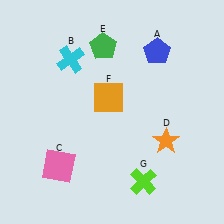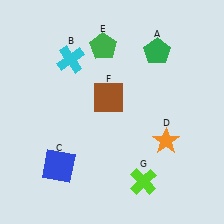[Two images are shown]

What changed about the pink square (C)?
In Image 1, C is pink. In Image 2, it changed to blue.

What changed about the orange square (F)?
In Image 1, F is orange. In Image 2, it changed to brown.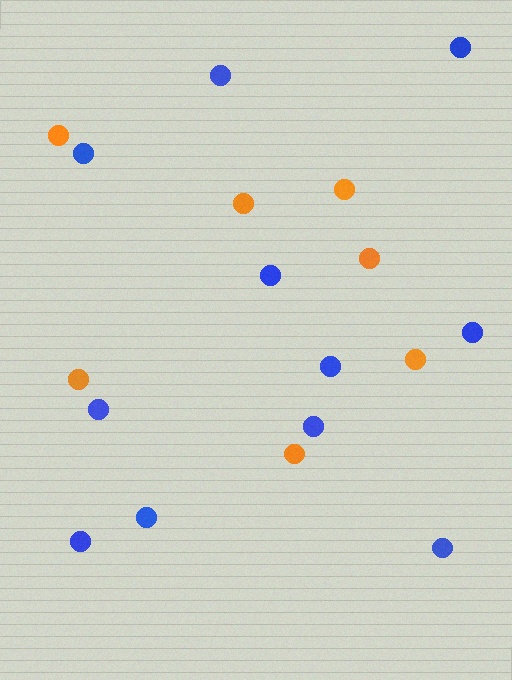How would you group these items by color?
There are 2 groups: one group of blue circles (11) and one group of orange circles (7).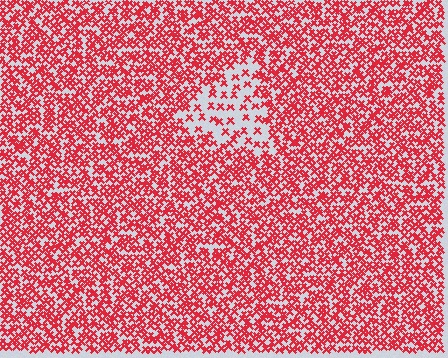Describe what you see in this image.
The image contains small red elements arranged at two different densities. A triangle-shaped region is visible where the elements are less densely packed than the surrounding area.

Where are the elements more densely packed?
The elements are more densely packed outside the triangle boundary.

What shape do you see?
I see a triangle.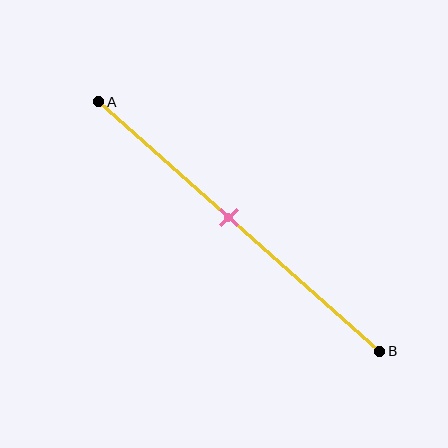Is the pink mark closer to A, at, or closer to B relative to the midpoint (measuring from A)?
The pink mark is closer to point A than the midpoint of segment AB.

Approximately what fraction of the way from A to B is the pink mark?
The pink mark is approximately 45% of the way from A to B.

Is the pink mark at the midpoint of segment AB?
No, the mark is at about 45% from A, not at the 50% midpoint.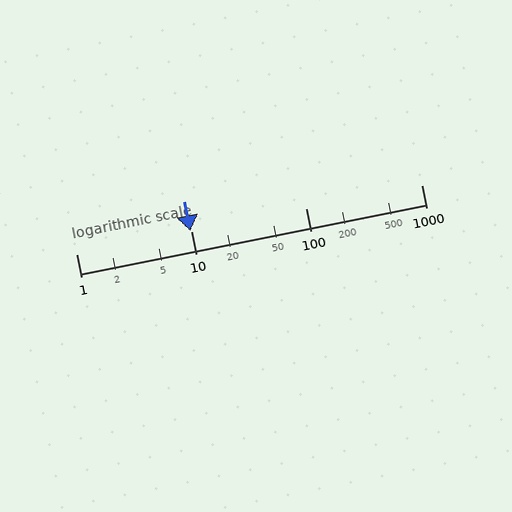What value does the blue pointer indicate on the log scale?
The pointer indicates approximately 9.8.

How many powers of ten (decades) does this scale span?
The scale spans 3 decades, from 1 to 1000.